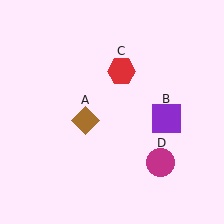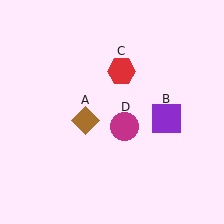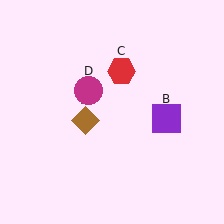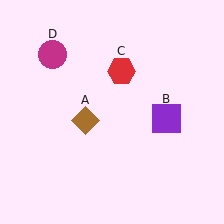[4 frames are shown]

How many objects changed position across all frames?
1 object changed position: magenta circle (object D).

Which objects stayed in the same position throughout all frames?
Brown diamond (object A) and purple square (object B) and red hexagon (object C) remained stationary.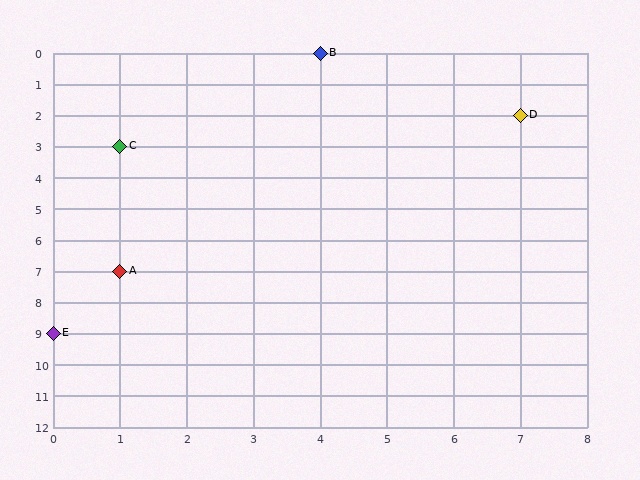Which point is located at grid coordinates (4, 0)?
Point B is at (4, 0).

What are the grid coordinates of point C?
Point C is at grid coordinates (1, 3).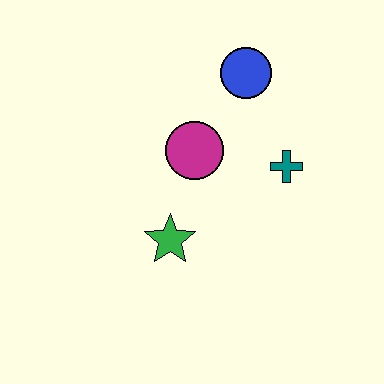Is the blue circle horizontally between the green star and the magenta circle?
No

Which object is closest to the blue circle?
The magenta circle is closest to the blue circle.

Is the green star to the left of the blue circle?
Yes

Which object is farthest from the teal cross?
The green star is farthest from the teal cross.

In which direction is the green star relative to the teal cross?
The green star is to the left of the teal cross.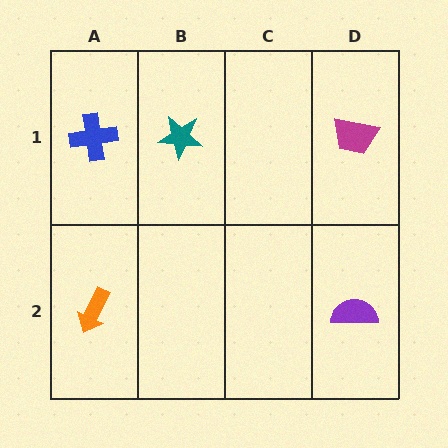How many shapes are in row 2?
2 shapes.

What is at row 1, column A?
A blue cross.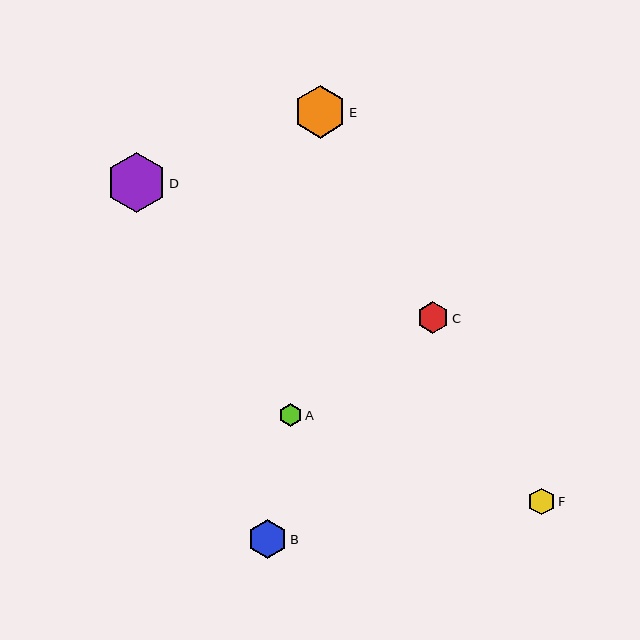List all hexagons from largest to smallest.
From largest to smallest: D, E, B, C, F, A.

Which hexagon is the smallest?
Hexagon A is the smallest with a size of approximately 23 pixels.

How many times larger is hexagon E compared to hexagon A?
Hexagon E is approximately 2.2 times the size of hexagon A.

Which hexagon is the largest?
Hexagon D is the largest with a size of approximately 60 pixels.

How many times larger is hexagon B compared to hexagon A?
Hexagon B is approximately 1.7 times the size of hexagon A.